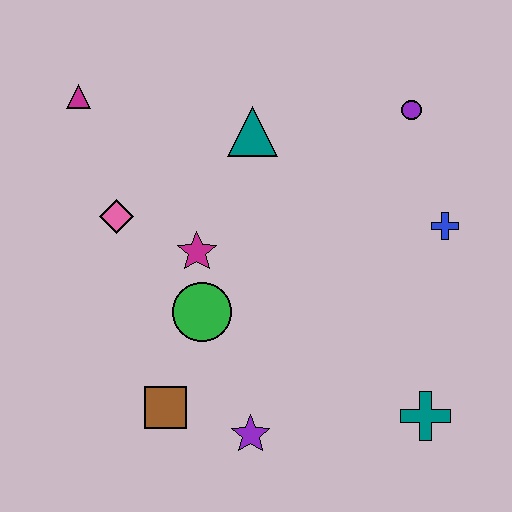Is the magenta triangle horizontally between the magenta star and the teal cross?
No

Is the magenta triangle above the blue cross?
Yes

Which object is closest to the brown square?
The purple star is closest to the brown square.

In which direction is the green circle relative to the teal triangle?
The green circle is below the teal triangle.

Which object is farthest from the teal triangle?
The teal cross is farthest from the teal triangle.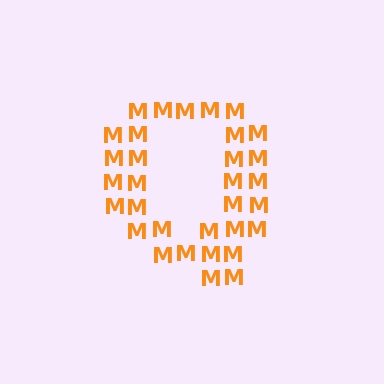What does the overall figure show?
The overall figure shows the letter Q.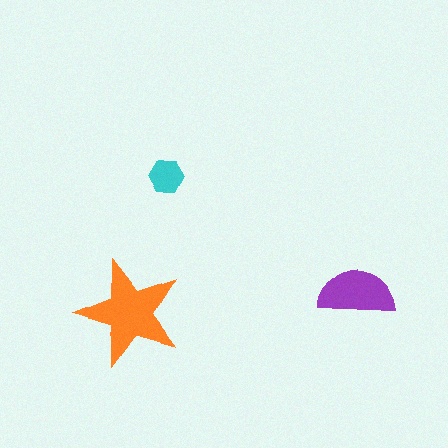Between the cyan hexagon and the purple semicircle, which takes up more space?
The purple semicircle.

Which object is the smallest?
The cyan hexagon.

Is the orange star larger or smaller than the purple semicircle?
Larger.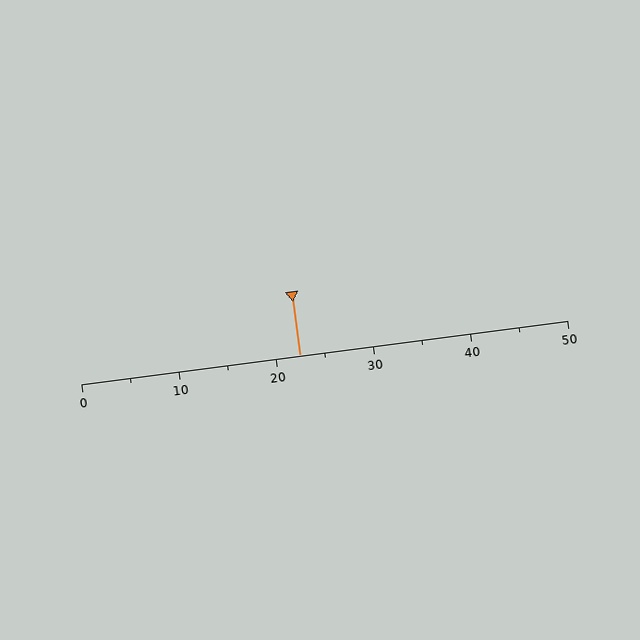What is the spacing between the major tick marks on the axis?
The major ticks are spaced 10 apart.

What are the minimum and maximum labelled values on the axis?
The axis runs from 0 to 50.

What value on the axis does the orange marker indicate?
The marker indicates approximately 22.5.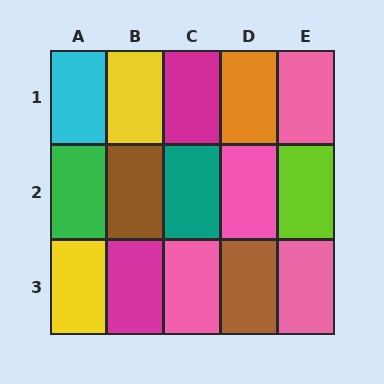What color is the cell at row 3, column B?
Magenta.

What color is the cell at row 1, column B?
Yellow.